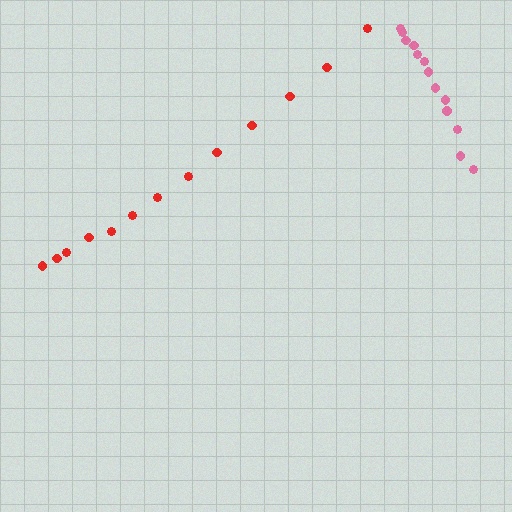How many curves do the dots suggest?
There are 2 distinct paths.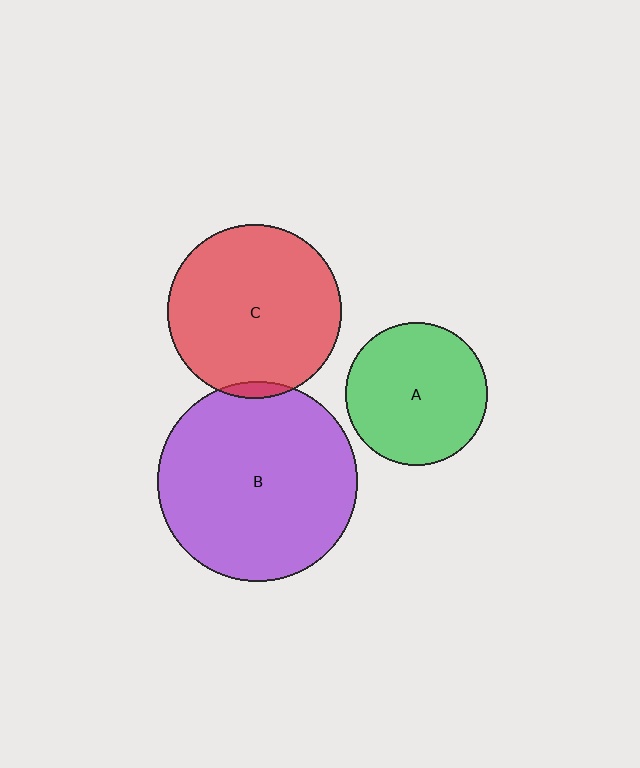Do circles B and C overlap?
Yes.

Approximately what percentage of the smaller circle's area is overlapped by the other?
Approximately 5%.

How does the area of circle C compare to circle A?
Approximately 1.5 times.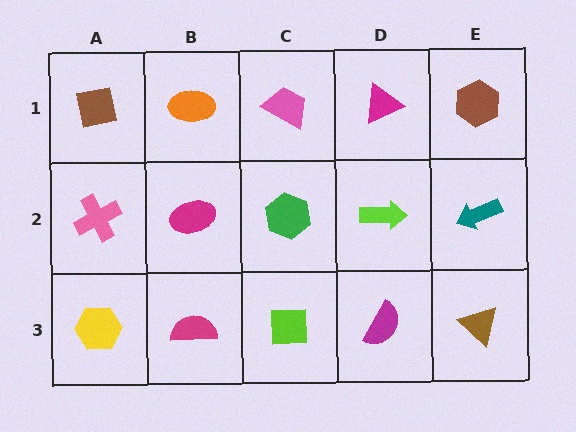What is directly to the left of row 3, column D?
A lime square.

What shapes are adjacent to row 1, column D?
A lime arrow (row 2, column D), a pink trapezoid (row 1, column C), a brown hexagon (row 1, column E).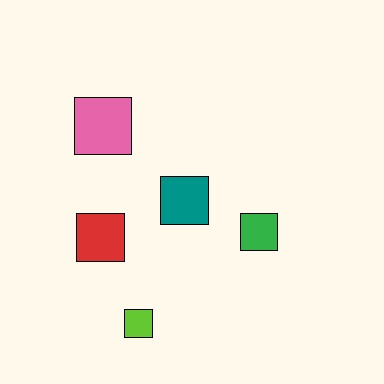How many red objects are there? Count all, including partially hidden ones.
There is 1 red object.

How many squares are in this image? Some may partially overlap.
There are 5 squares.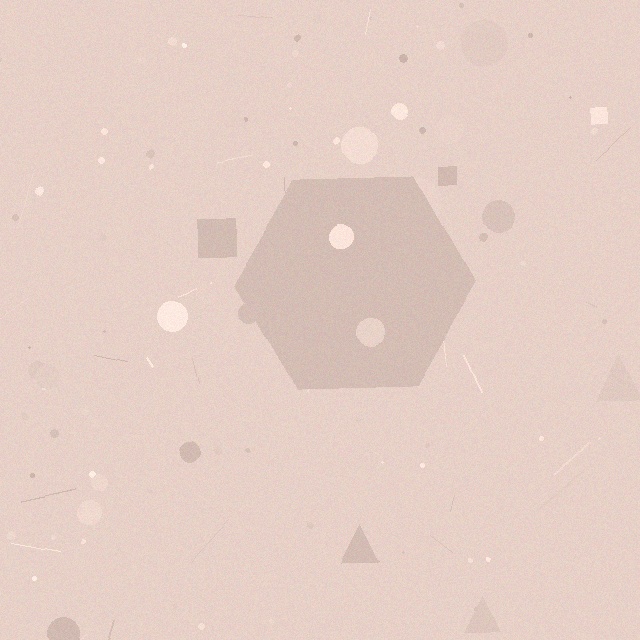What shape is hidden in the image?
A hexagon is hidden in the image.